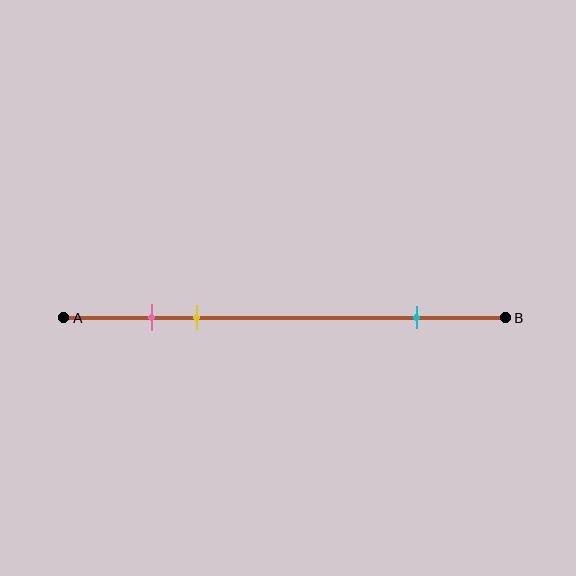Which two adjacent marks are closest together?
The pink and yellow marks are the closest adjacent pair.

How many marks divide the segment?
There are 3 marks dividing the segment.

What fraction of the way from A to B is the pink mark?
The pink mark is approximately 20% (0.2) of the way from A to B.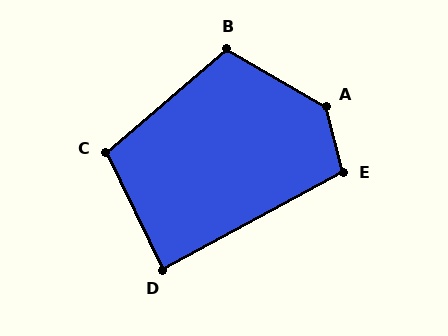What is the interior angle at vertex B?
Approximately 109 degrees (obtuse).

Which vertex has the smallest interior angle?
D, at approximately 87 degrees.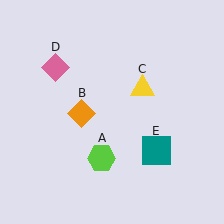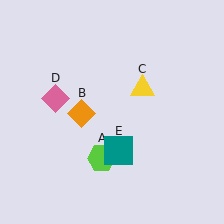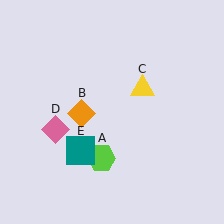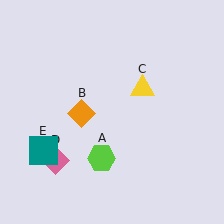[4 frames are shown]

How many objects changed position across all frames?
2 objects changed position: pink diamond (object D), teal square (object E).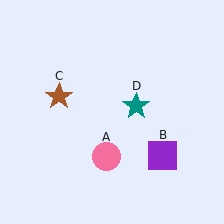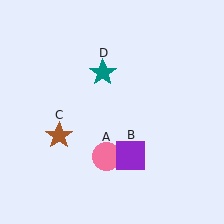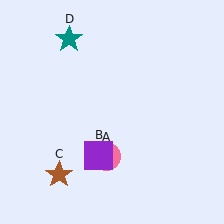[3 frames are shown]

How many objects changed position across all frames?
3 objects changed position: purple square (object B), brown star (object C), teal star (object D).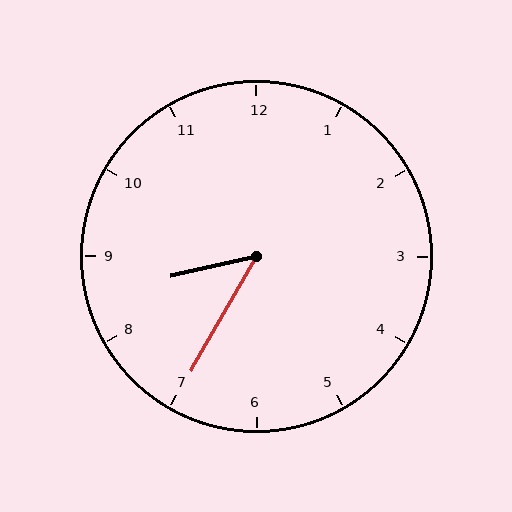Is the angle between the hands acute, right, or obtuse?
It is acute.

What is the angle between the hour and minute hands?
Approximately 48 degrees.